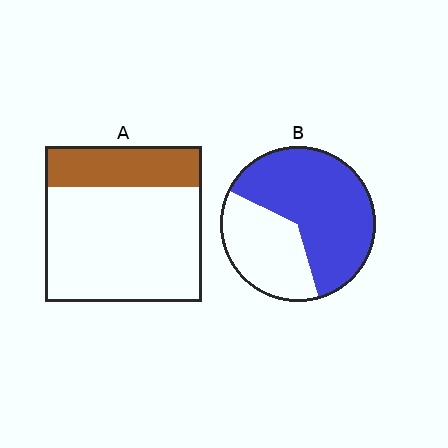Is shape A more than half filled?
No.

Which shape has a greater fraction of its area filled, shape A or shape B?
Shape B.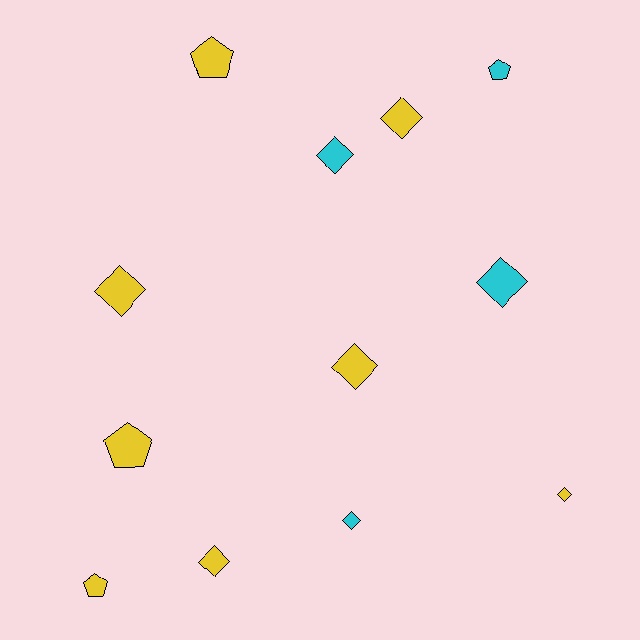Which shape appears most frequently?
Diamond, with 8 objects.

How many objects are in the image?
There are 12 objects.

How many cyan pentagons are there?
There is 1 cyan pentagon.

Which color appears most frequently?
Yellow, with 8 objects.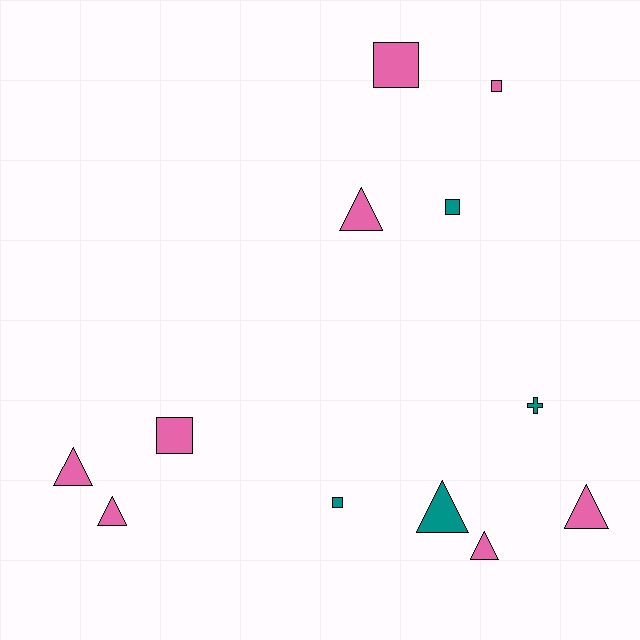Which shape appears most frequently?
Triangle, with 6 objects.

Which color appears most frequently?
Pink, with 8 objects.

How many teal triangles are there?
There is 1 teal triangle.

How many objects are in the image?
There are 12 objects.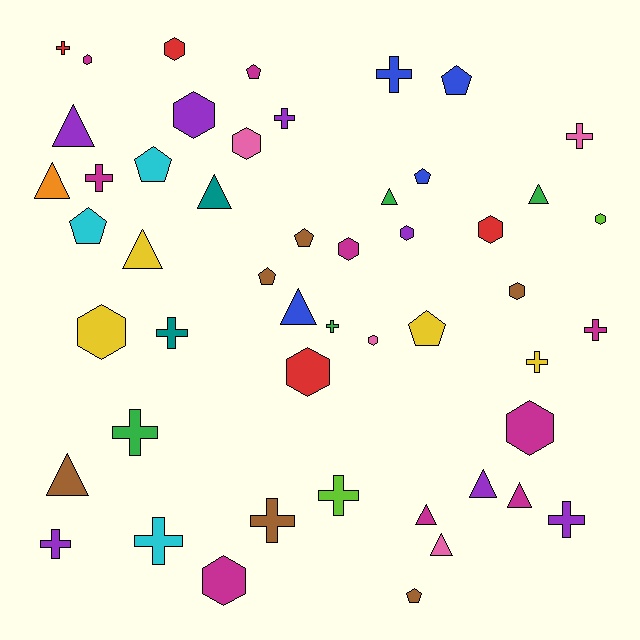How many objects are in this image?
There are 50 objects.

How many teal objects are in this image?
There are 2 teal objects.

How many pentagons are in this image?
There are 9 pentagons.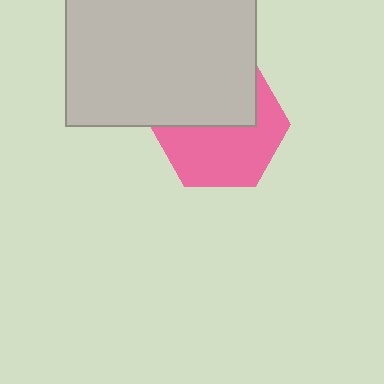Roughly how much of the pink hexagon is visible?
About half of it is visible (roughly 56%).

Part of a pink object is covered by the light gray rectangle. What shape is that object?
It is a hexagon.